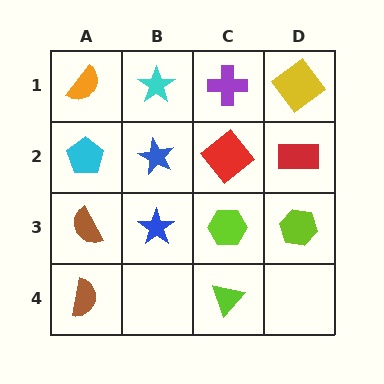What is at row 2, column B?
A blue star.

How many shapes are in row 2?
4 shapes.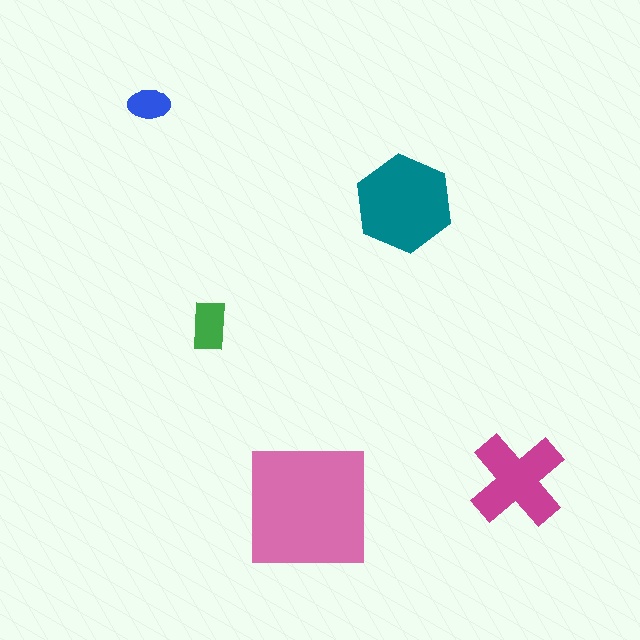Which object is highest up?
The blue ellipse is topmost.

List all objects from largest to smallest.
The pink square, the teal hexagon, the magenta cross, the green rectangle, the blue ellipse.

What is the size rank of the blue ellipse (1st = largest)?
5th.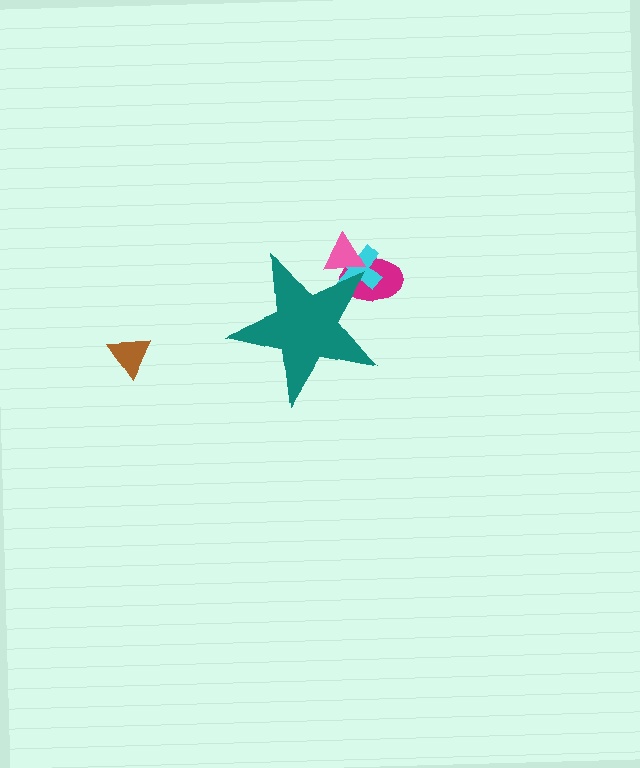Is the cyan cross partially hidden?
Yes, the cyan cross is partially hidden behind the teal star.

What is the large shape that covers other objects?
A teal star.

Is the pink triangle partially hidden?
Yes, the pink triangle is partially hidden behind the teal star.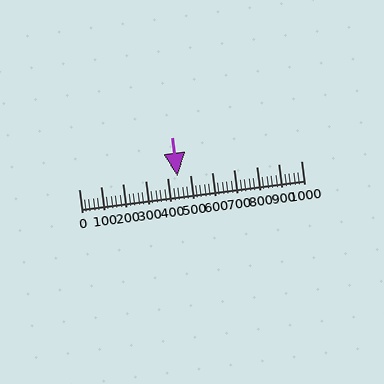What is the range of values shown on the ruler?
The ruler shows values from 0 to 1000.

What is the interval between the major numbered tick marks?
The major tick marks are spaced 100 units apart.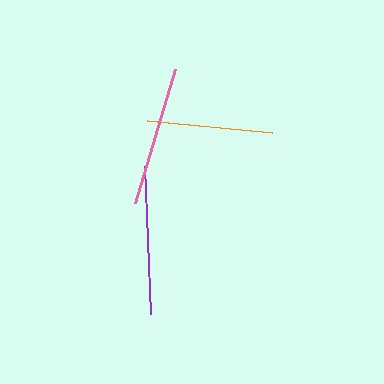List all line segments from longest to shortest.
From longest to shortest: purple, pink, orange.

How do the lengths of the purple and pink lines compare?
The purple and pink lines are approximately the same length.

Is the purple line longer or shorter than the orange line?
The purple line is longer than the orange line.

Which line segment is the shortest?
The orange line is the shortest at approximately 126 pixels.